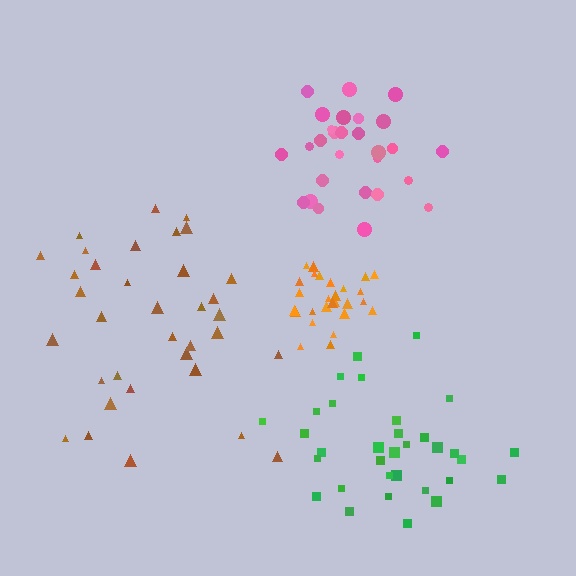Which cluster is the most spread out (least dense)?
Brown.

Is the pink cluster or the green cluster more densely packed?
Pink.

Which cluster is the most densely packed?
Orange.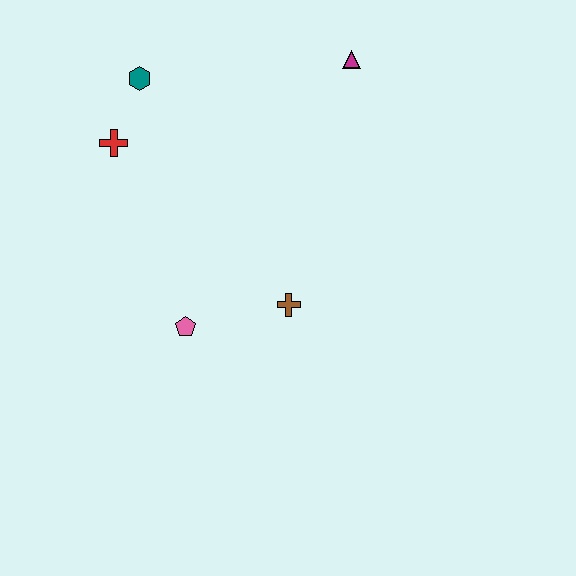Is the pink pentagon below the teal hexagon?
Yes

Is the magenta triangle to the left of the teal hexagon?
No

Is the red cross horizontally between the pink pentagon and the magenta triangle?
No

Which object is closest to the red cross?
The teal hexagon is closest to the red cross.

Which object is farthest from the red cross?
The magenta triangle is farthest from the red cross.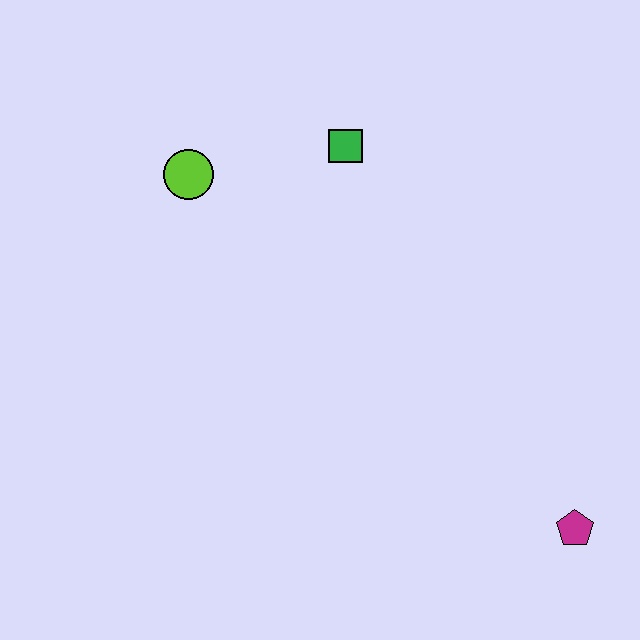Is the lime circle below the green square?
Yes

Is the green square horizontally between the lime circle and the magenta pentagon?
Yes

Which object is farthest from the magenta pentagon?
The lime circle is farthest from the magenta pentagon.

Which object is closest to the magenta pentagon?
The green square is closest to the magenta pentagon.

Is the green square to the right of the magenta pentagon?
No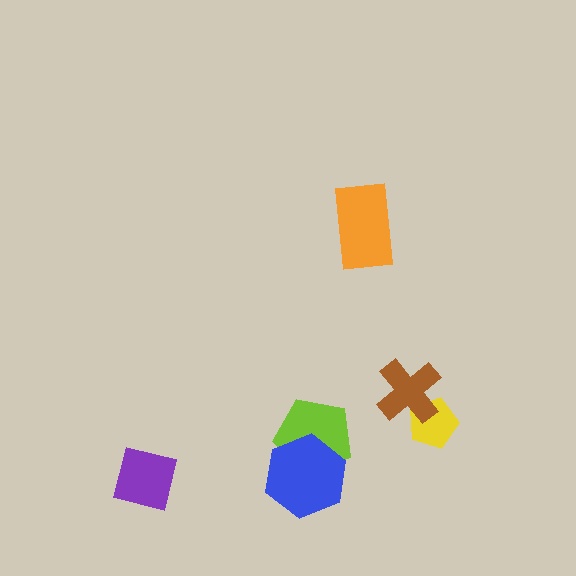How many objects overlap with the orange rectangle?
0 objects overlap with the orange rectangle.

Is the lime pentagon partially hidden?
Yes, it is partially covered by another shape.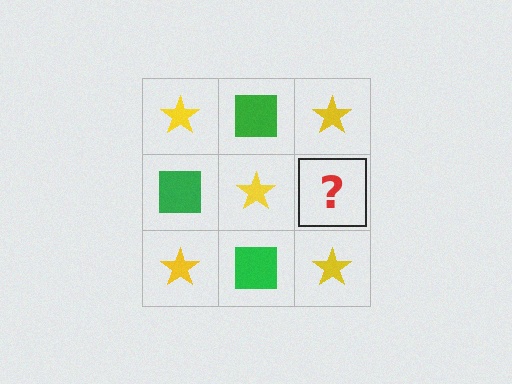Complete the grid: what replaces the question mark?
The question mark should be replaced with a green square.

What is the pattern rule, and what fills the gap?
The rule is that it alternates yellow star and green square in a checkerboard pattern. The gap should be filled with a green square.